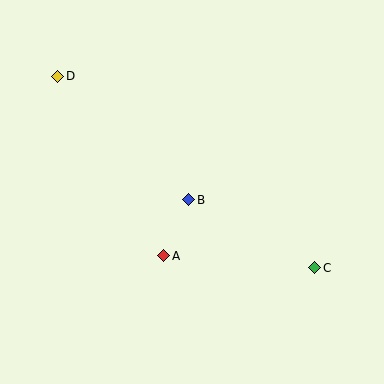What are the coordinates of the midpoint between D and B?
The midpoint between D and B is at (123, 138).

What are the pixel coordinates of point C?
Point C is at (315, 268).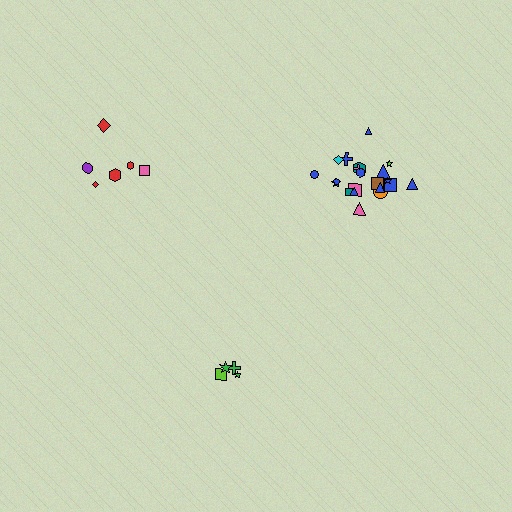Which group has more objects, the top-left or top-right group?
The top-right group.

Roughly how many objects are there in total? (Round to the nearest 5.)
Roughly 30 objects in total.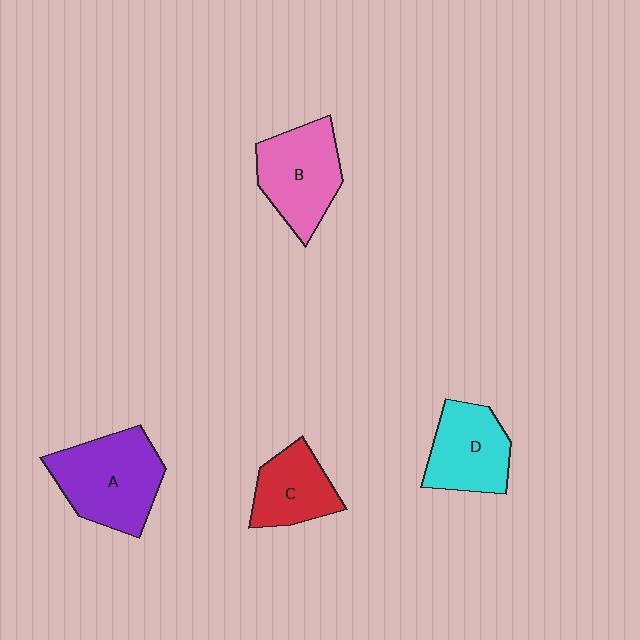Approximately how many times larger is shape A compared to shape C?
Approximately 1.6 times.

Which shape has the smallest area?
Shape C (red).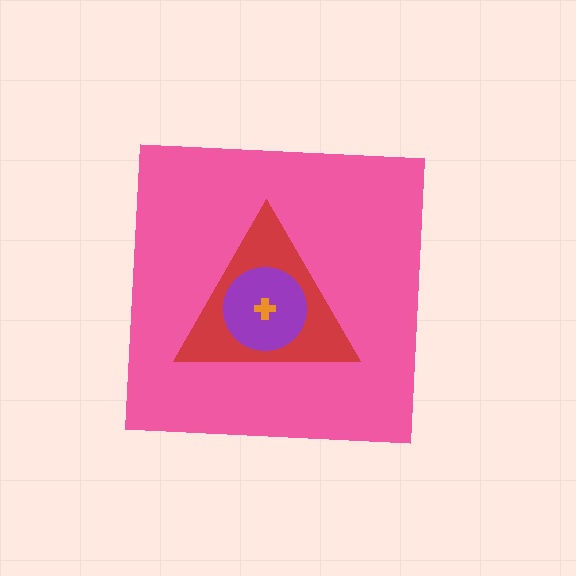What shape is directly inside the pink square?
The red triangle.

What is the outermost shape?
The pink square.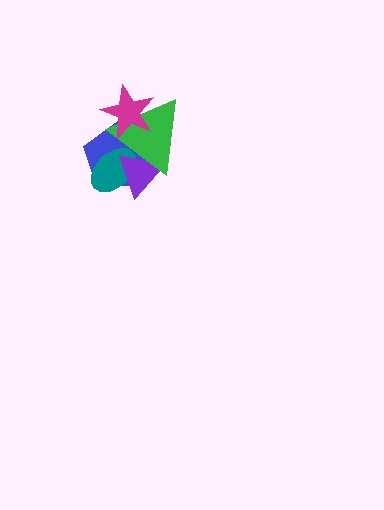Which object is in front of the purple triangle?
The green triangle is in front of the purple triangle.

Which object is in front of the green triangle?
The magenta star is in front of the green triangle.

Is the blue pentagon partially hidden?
Yes, it is partially covered by another shape.